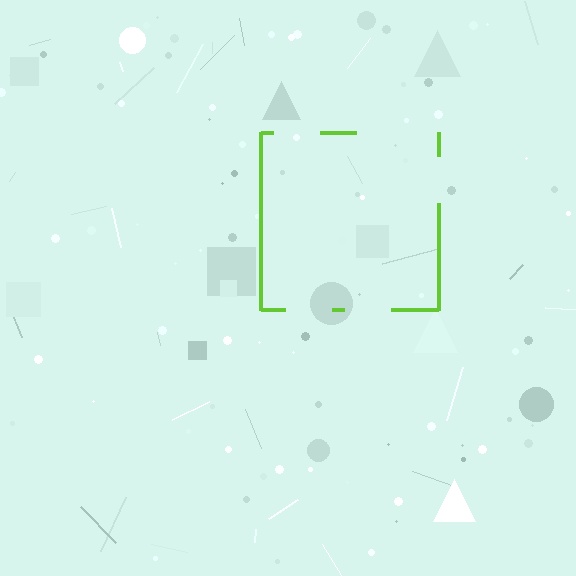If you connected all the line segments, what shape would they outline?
They would outline a square.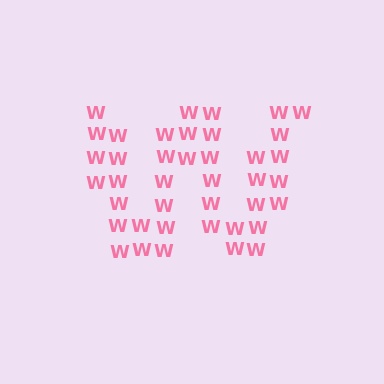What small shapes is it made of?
It is made of small letter W's.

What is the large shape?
The large shape is the letter W.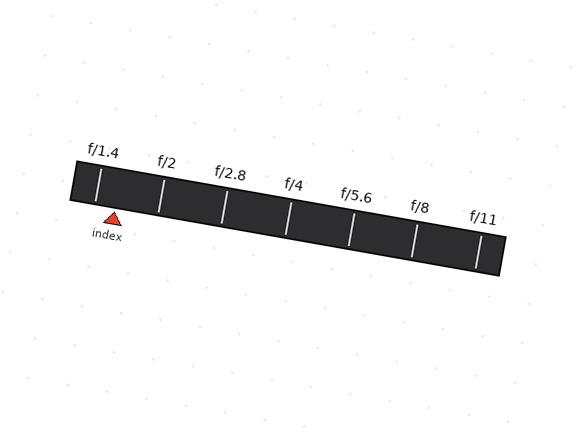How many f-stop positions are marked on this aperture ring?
There are 7 f-stop positions marked.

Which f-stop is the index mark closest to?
The index mark is closest to f/1.4.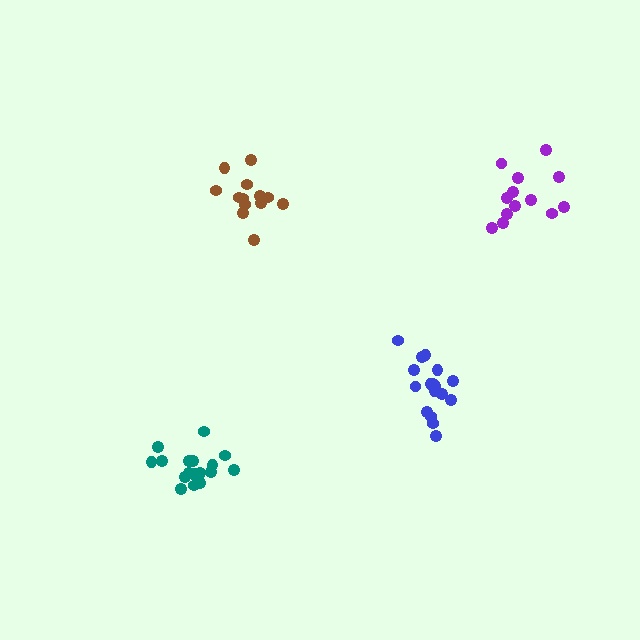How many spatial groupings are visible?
There are 4 spatial groupings.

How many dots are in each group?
Group 1: 17 dots, Group 2: 13 dots, Group 3: 18 dots, Group 4: 13 dots (61 total).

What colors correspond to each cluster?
The clusters are colored: teal, brown, blue, purple.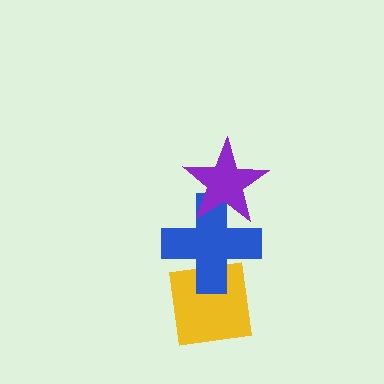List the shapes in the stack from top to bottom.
From top to bottom: the purple star, the blue cross, the yellow square.